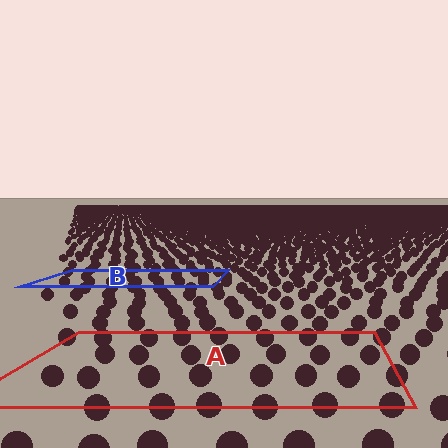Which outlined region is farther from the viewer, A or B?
Region B is farther from the viewer — the texture elements inside it appear smaller and more densely packed.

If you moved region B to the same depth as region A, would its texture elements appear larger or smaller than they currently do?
They would appear larger. At a closer depth, the same texture elements are projected at a bigger on-screen size.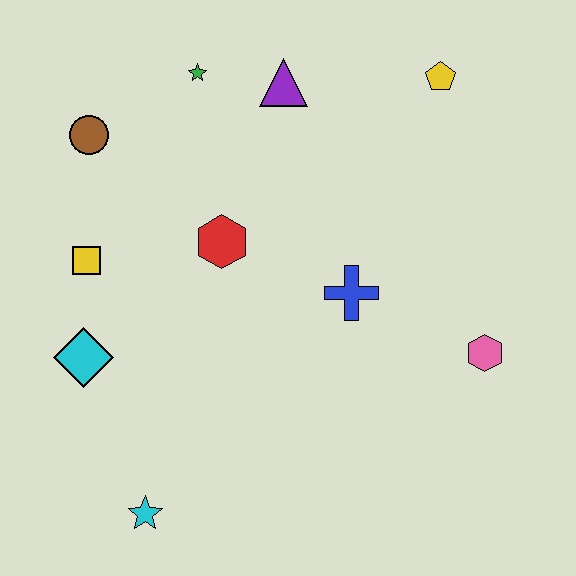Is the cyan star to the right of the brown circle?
Yes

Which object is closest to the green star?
The purple triangle is closest to the green star.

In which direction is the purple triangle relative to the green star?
The purple triangle is to the right of the green star.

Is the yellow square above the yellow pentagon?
No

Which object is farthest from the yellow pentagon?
The cyan star is farthest from the yellow pentagon.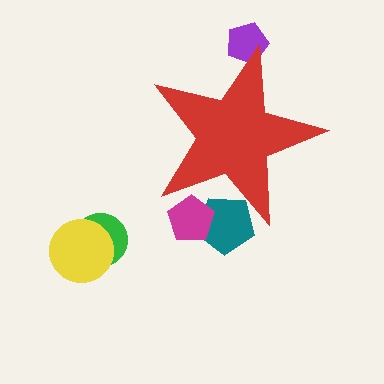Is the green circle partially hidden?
No, the green circle is fully visible.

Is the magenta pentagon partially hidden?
Yes, the magenta pentagon is partially hidden behind the red star.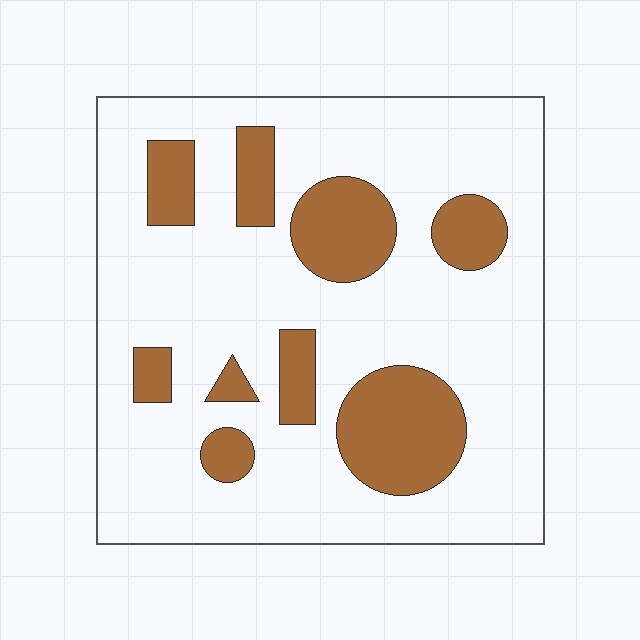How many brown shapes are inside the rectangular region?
9.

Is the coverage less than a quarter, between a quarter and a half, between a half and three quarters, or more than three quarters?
Less than a quarter.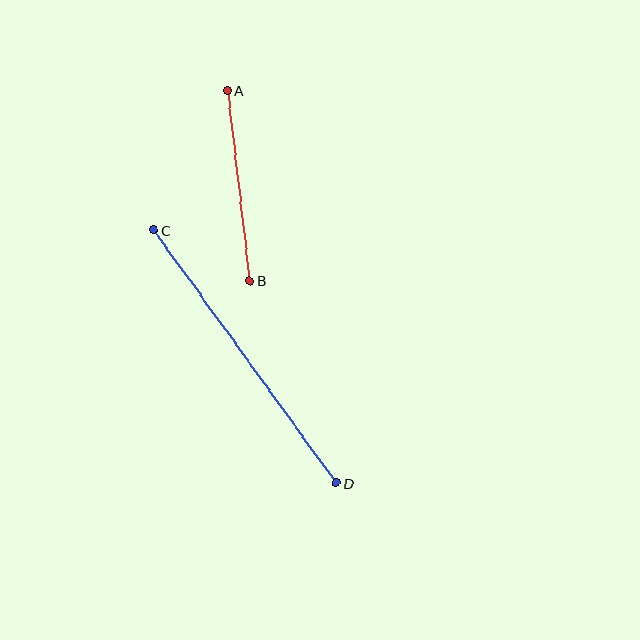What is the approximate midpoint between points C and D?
The midpoint is at approximately (245, 357) pixels.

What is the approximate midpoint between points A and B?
The midpoint is at approximately (238, 186) pixels.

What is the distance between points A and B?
The distance is approximately 191 pixels.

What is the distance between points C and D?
The distance is approximately 312 pixels.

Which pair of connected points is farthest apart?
Points C and D are farthest apart.